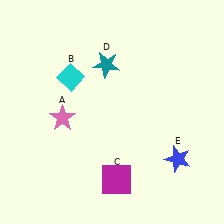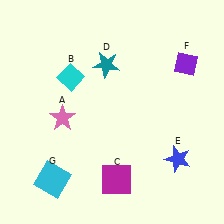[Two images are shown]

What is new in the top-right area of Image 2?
A purple diamond (F) was added in the top-right area of Image 2.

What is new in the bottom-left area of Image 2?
A cyan square (G) was added in the bottom-left area of Image 2.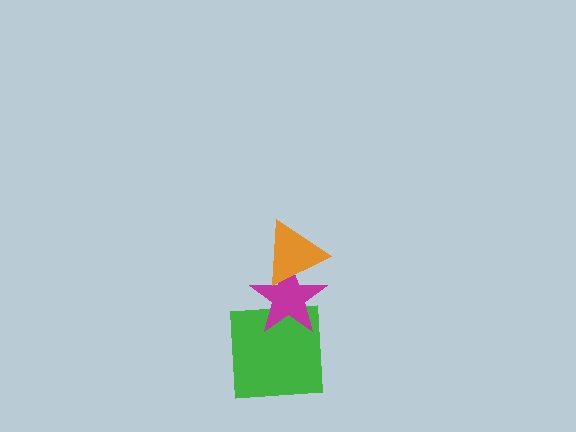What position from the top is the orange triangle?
The orange triangle is 1st from the top.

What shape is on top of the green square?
The magenta star is on top of the green square.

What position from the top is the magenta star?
The magenta star is 2nd from the top.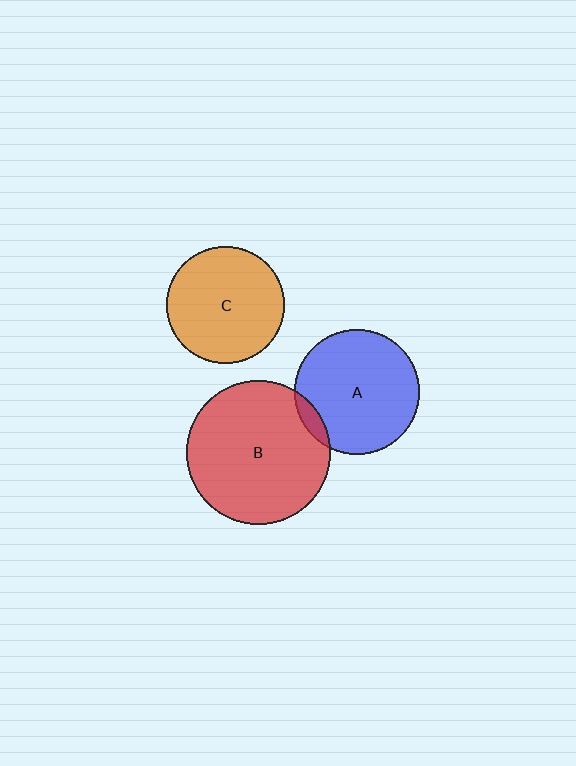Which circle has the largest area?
Circle B (red).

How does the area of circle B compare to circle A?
Approximately 1.3 times.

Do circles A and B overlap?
Yes.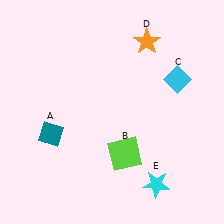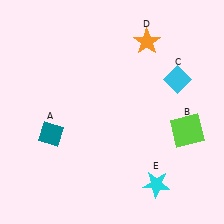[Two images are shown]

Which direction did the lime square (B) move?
The lime square (B) moved right.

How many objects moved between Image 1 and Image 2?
1 object moved between the two images.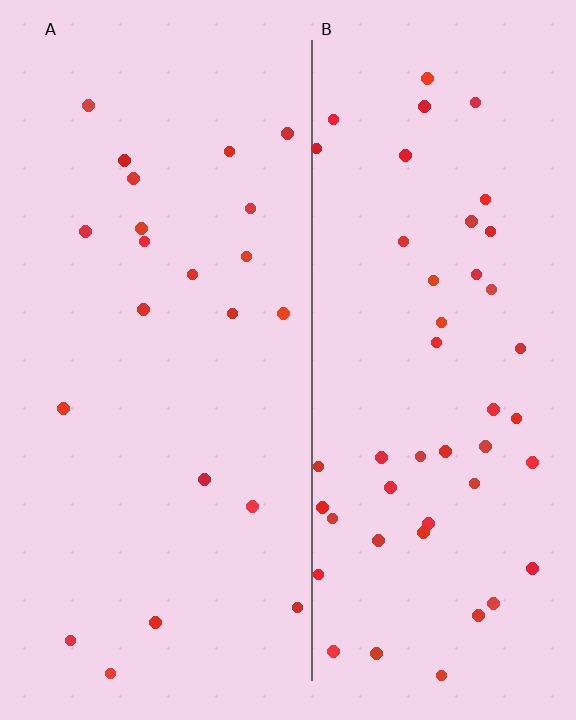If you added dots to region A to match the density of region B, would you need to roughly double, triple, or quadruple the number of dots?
Approximately double.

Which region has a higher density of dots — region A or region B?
B (the right).